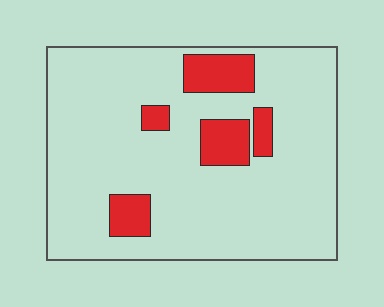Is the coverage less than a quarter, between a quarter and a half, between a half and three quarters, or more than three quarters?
Less than a quarter.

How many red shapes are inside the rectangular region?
5.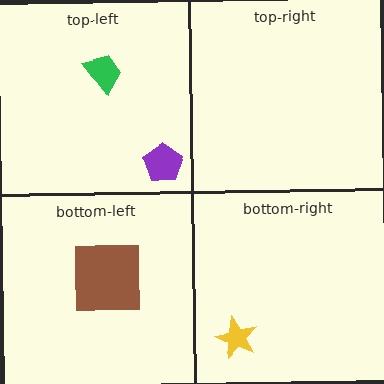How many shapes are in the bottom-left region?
1.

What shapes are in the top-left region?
The green trapezoid, the purple pentagon.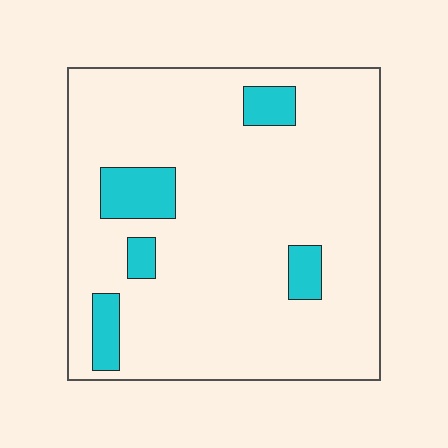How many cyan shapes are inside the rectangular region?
5.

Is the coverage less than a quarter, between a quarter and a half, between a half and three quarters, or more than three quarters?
Less than a quarter.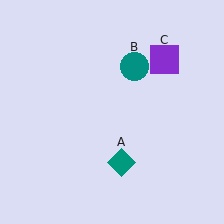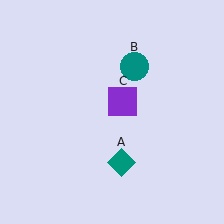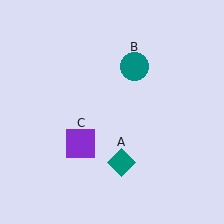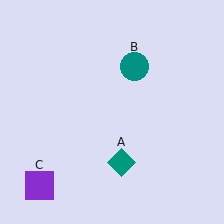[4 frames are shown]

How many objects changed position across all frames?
1 object changed position: purple square (object C).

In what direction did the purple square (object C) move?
The purple square (object C) moved down and to the left.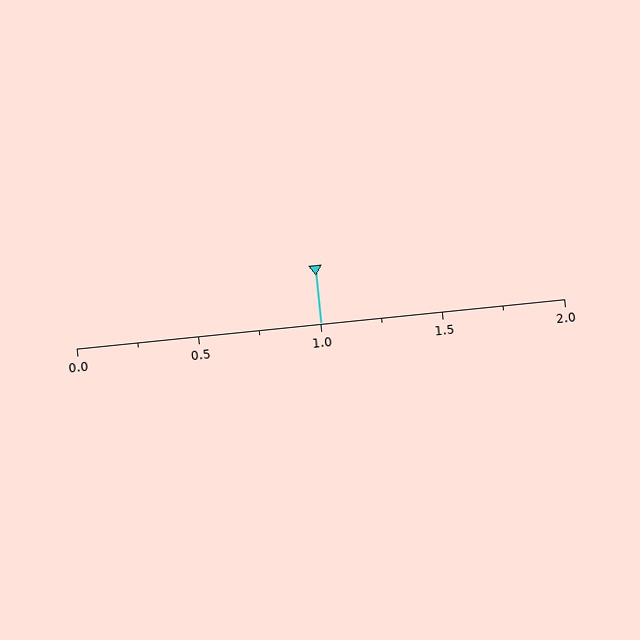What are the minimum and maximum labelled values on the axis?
The axis runs from 0.0 to 2.0.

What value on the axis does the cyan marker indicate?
The marker indicates approximately 1.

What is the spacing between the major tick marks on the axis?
The major ticks are spaced 0.5 apart.